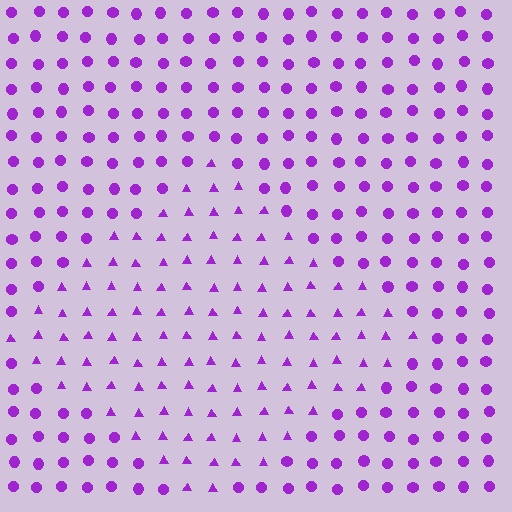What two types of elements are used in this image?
The image uses triangles inside the diamond region and circles outside it.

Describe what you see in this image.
The image is filled with small purple elements arranged in a uniform grid. A diamond-shaped region contains triangles, while the surrounding area contains circles. The boundary is defined purely by the change in element shape.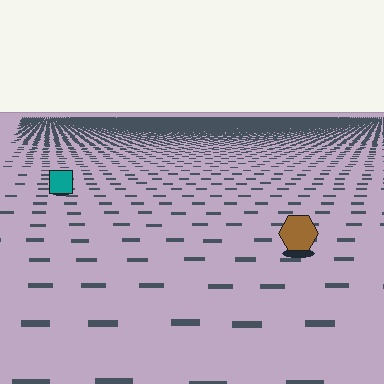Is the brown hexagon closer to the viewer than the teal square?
Yes. The brown hexagon is closer — you can tell from the texture gradient: the ground texture is coarser near it.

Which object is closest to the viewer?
The brown hexagon is closest. The texture marks near it are larger and more spread out.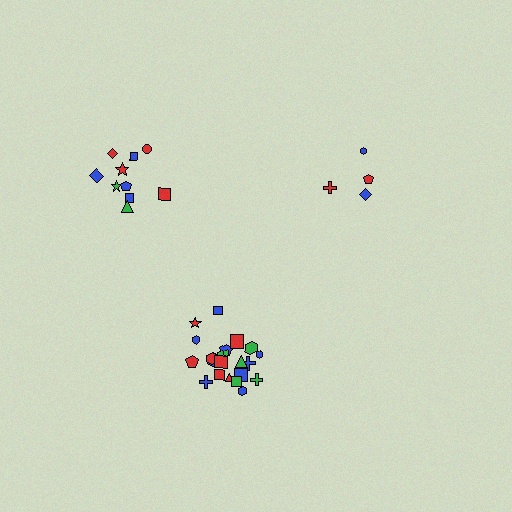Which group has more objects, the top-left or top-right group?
The top-left group.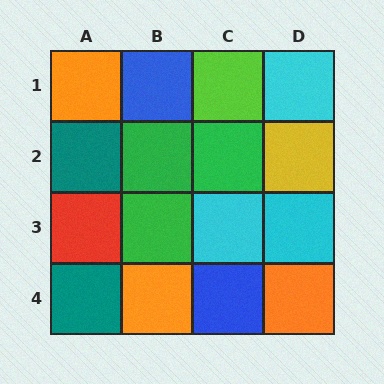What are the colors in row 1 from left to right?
Orange, blue, lime, cyan.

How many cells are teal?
2 cells are teal.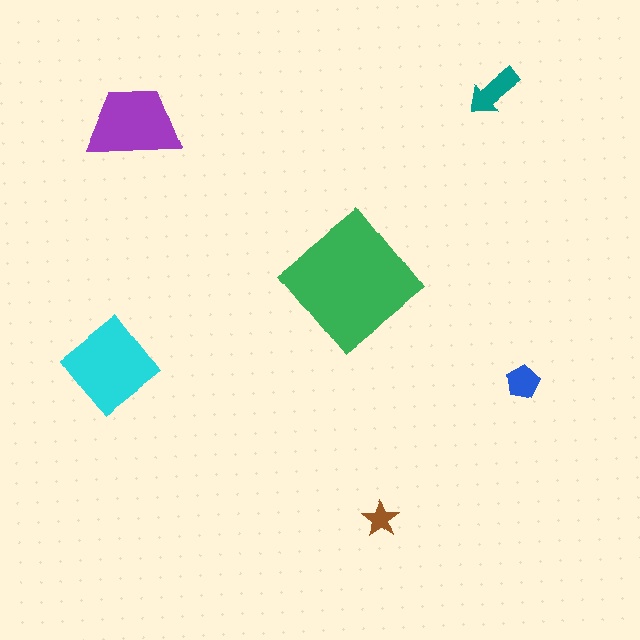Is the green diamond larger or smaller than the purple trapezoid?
Larger.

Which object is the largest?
The green diamond.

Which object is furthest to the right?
The blue pentagon is rightmost.